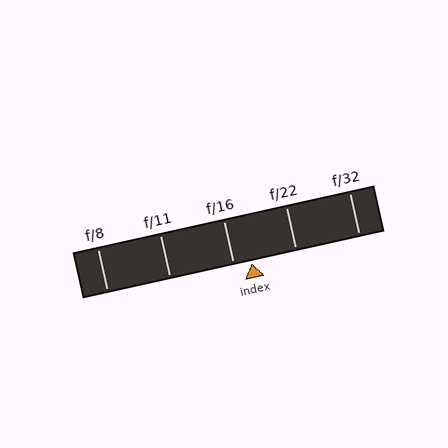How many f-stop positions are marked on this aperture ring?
There are 5 f-stop positions marked.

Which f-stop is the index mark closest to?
The index mark is closest to f/16.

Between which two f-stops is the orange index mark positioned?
The index mark is between f/16 and f/22.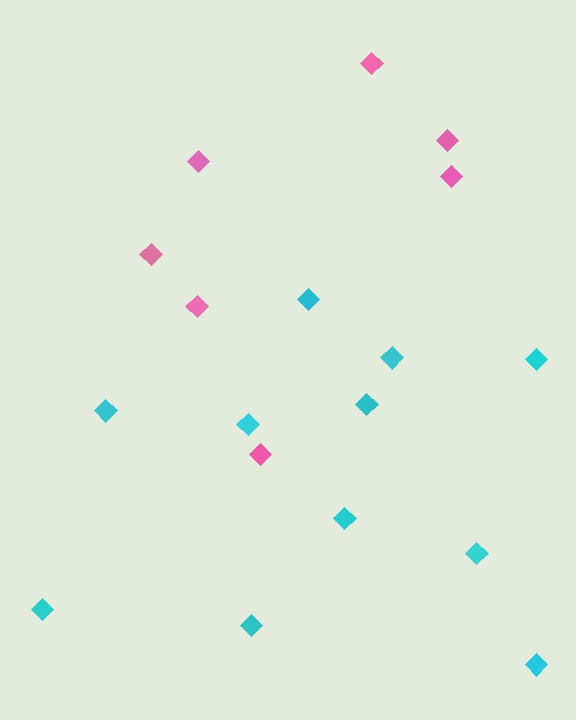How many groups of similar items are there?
There are 2 groups: one group of pink diamonds (7) and one group of cyan diamonds (11).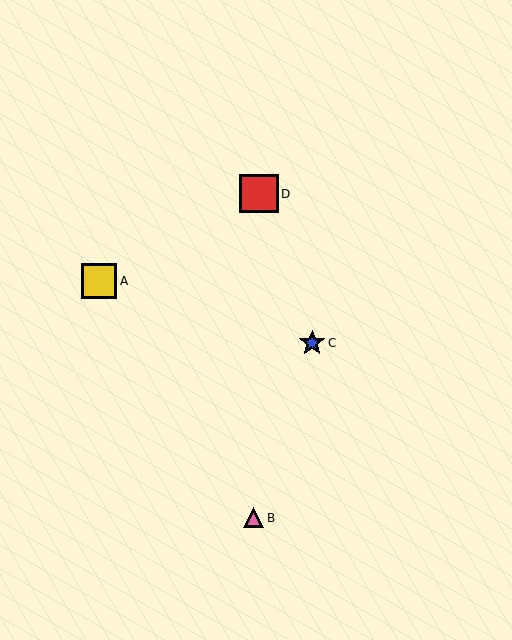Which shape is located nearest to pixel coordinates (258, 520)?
The pink triangle (labeled B) at (254, 518) is nearest to that location.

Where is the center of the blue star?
The center of the blue star is at (312, 343).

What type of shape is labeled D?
Shape D is a red square.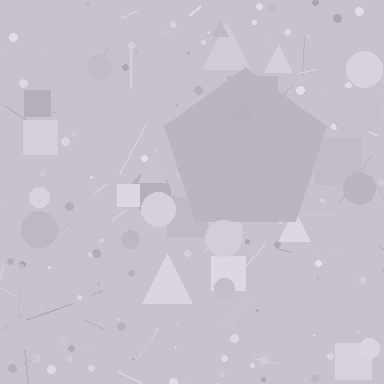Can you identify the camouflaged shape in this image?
The camouflaged shape is a pentagon.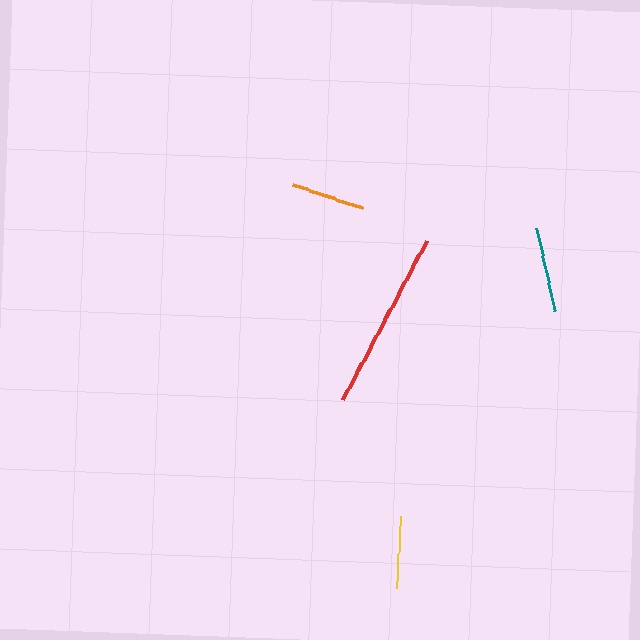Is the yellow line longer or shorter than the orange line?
The orange line is longer than the yellow line.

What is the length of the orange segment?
The orange segment is approximately 74 pixels long.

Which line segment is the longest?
The red line is the longest at approximately 179 pixels.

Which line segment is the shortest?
The yellow line is the shortest at approximately 72 pixels.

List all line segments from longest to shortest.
From longest to shortest: red, teal, orange, yellow.